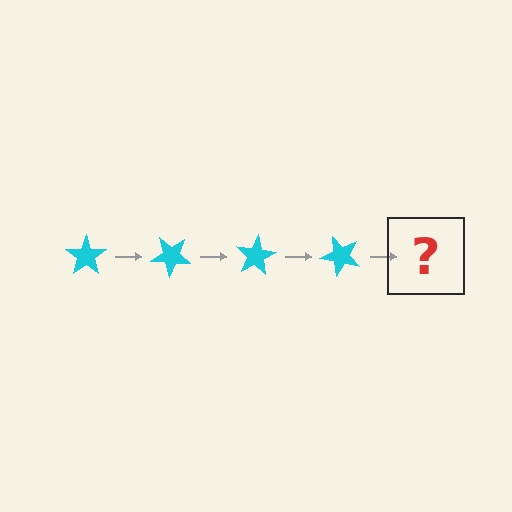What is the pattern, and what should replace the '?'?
The pattern is that the star rotates 40 degrees each step. The '?' should be a cyan star rotated 160 degrees.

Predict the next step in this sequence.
The next step is a cyan star rotated 160 degrees.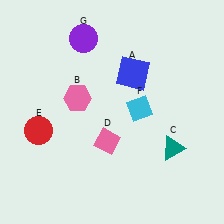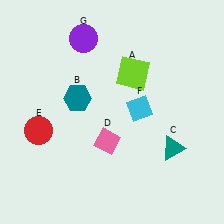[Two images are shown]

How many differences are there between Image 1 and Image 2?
There are 2 differences between the two images.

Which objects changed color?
A changed from blue to lime. B changed from pink to teal.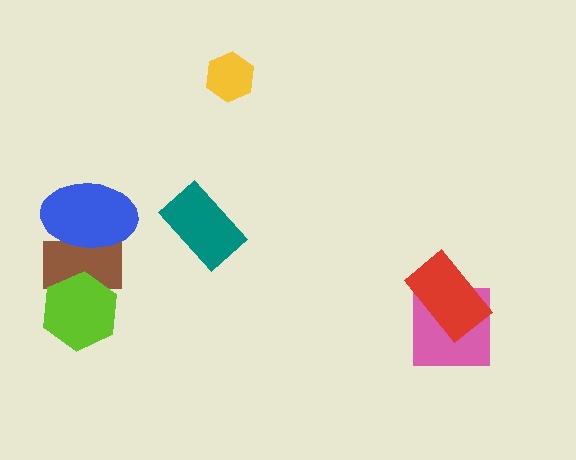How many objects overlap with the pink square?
1 object overlaps with the pink square.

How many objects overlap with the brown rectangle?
2 objects overlap with the brown rectangle.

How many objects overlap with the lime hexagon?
1 object overlaps with the lime hexagon.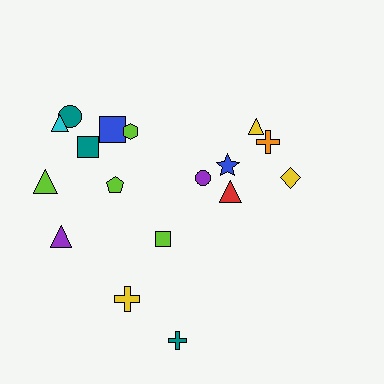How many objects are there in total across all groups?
There are 17 objects.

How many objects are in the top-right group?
There are 6 objects.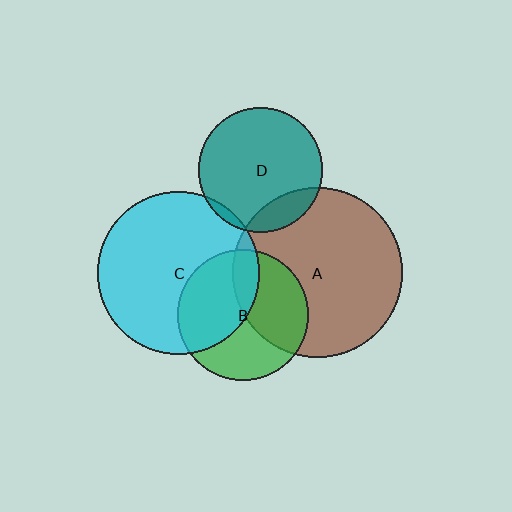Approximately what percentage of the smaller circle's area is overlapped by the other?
Approximately 10%.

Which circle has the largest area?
Circle A (brown).